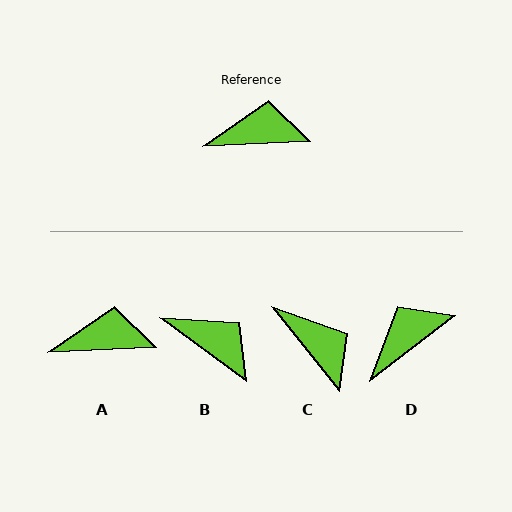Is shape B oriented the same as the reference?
No, it is off by about 39 degrees.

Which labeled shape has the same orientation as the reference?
A.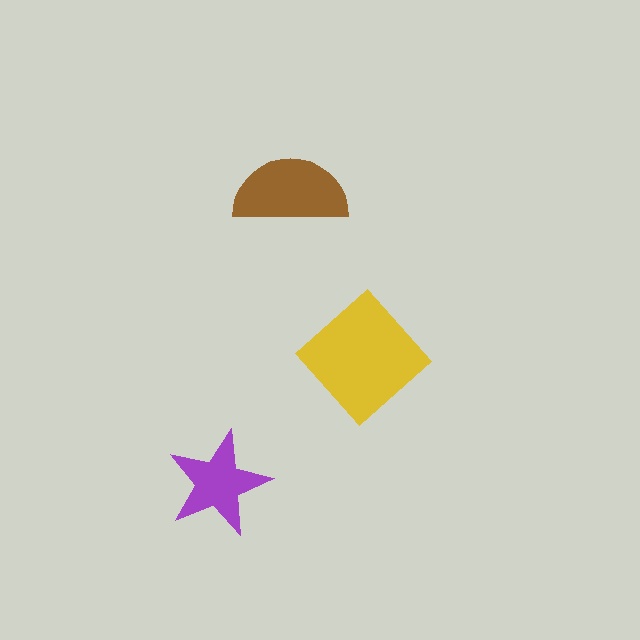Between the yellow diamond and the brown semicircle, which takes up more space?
The yellow diamond.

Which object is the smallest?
The purple star.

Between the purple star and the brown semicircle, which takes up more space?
The brown semicircle.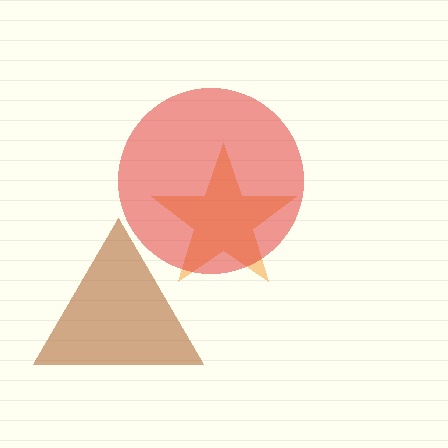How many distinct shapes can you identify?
There are 3 distinct shapes: an orange star, a brown triangle, a red circle.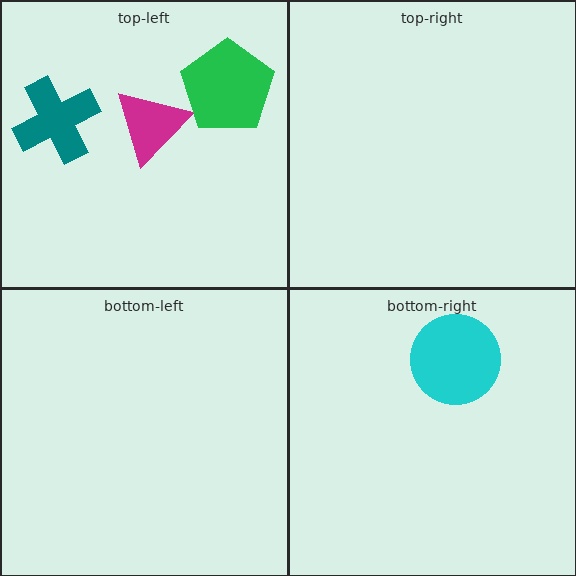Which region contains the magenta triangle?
The top-left region.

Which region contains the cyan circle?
The bottom-right region.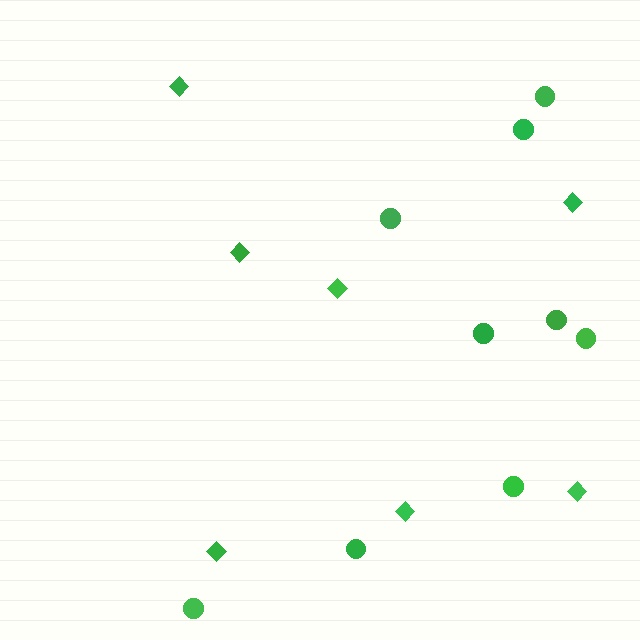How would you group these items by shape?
There are 2 groups: one group of diamonds (7) and one group of circles (9).